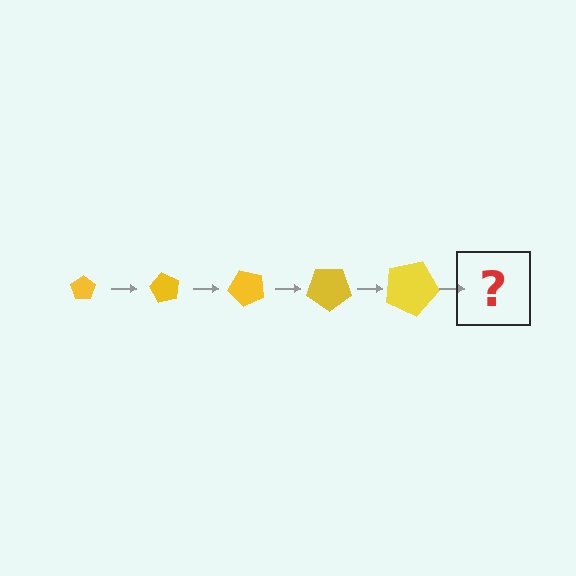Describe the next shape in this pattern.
It should be a pentagon, larger than the previous one and rotated 300 degrees from the start.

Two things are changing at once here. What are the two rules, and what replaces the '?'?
The two rules are that the pentagon grows larger each step and it rotates 60 degrees each step. The '?' should be a pentagon, larger than the previous one and rotated 300 degrees from the start.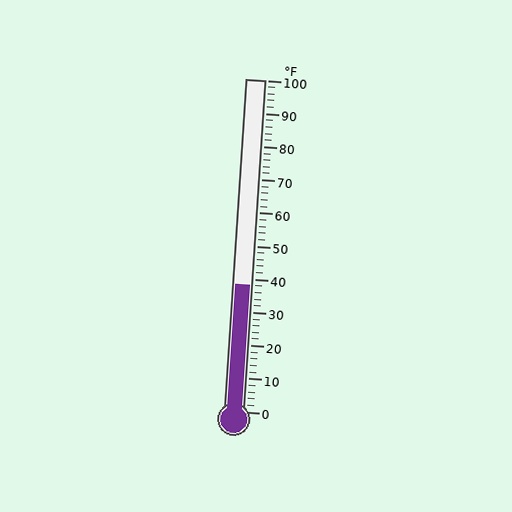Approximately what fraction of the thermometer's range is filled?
The thermometer is filled to approximately 40% of its range.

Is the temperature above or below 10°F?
The temperature is above 10°F.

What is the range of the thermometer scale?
The thermometer scale ranges from 0°F to 100°F.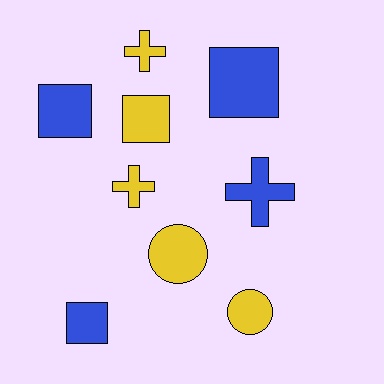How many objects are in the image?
There are 9 objects.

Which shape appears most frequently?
Square, with 4 objects.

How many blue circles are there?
There are no blue circles.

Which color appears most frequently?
Yellow, with 5 objects.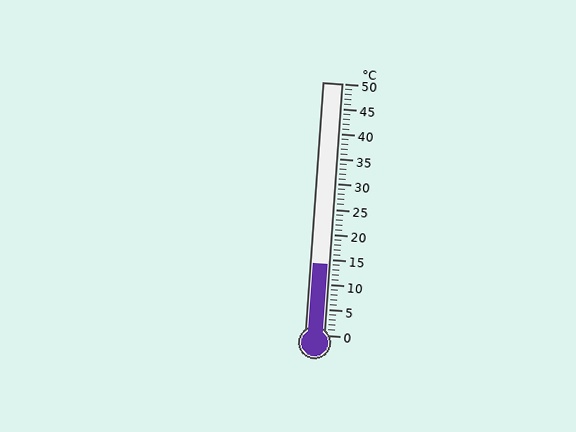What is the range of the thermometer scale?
The thermometer scale ranges from 0°C to 50°C.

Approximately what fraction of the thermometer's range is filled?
The thermometer is filled to approximately 30% of its range.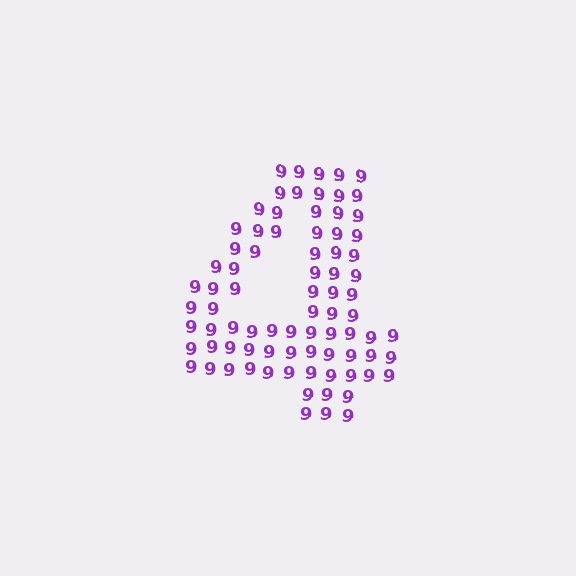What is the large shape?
The large shape is the digit 4.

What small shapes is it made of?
It is made of small digit 9's.